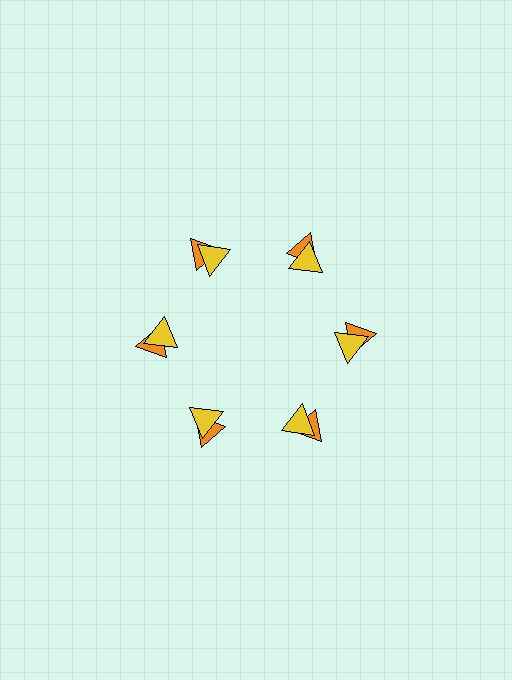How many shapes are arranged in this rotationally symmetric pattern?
There are 12 shapes, arranged in 6 groups of 2.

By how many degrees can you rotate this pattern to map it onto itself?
The pattern maps onto itself every 60 degrees of rotation.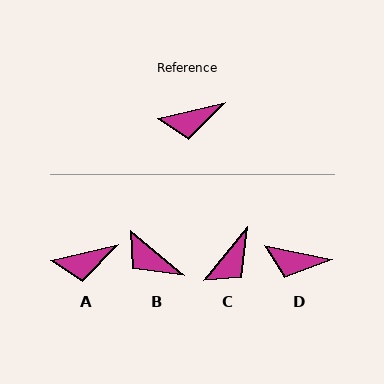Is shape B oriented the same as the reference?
No, it is off by about 53 degrees.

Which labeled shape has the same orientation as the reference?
A.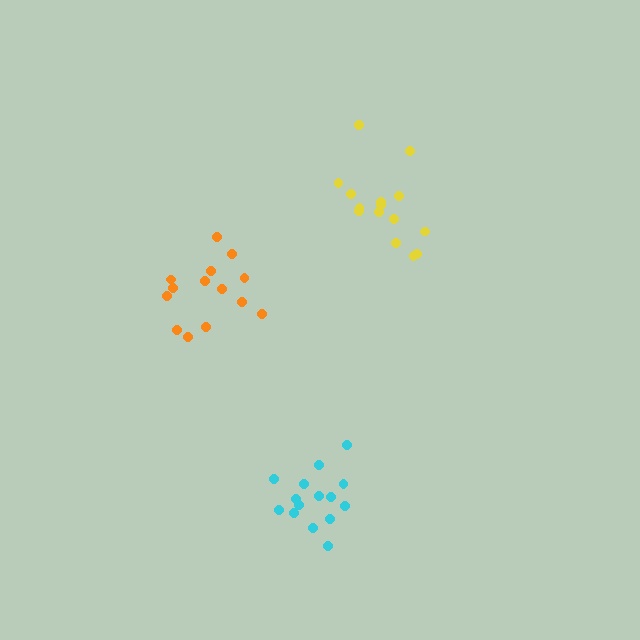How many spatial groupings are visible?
There are 3 spatial groupings.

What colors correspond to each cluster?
The clusters are colored: cyan, yellow, orange.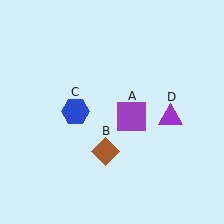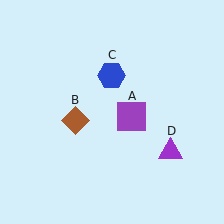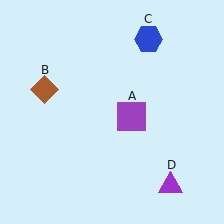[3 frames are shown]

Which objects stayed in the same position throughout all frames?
Purple square (object A) remained stationary.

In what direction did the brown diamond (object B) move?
The brown diamond (object B) moved up and to the left.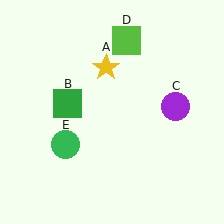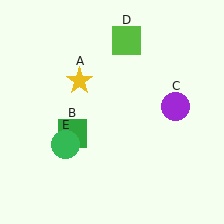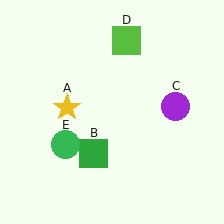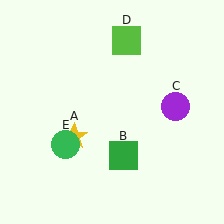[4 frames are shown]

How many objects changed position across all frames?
2 objects changed position: yellow star (object A), green square (object B).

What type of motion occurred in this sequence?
The yellow star (object A), green square (object B) rotated counterclockwise around the center of the scene.